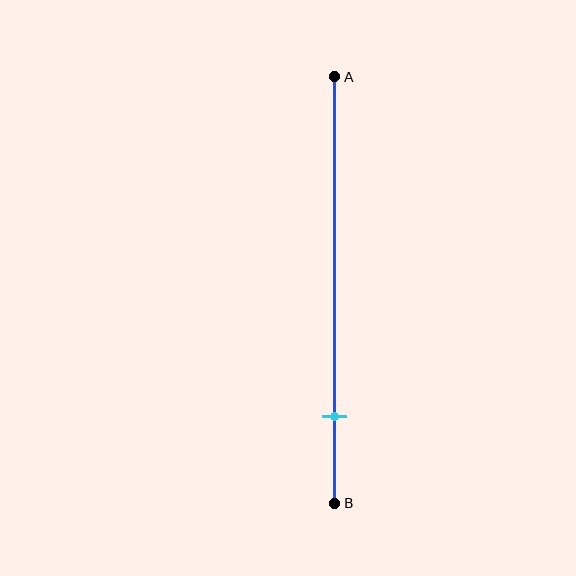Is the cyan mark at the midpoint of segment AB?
No, the mark is at about 80% from A, not at the 50% midpoint.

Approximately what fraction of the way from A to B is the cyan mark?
The cyan mark is approximately 80% of the way from A to B.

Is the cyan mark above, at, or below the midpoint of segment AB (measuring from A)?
The cyan mark is below the midpoint of segment AB.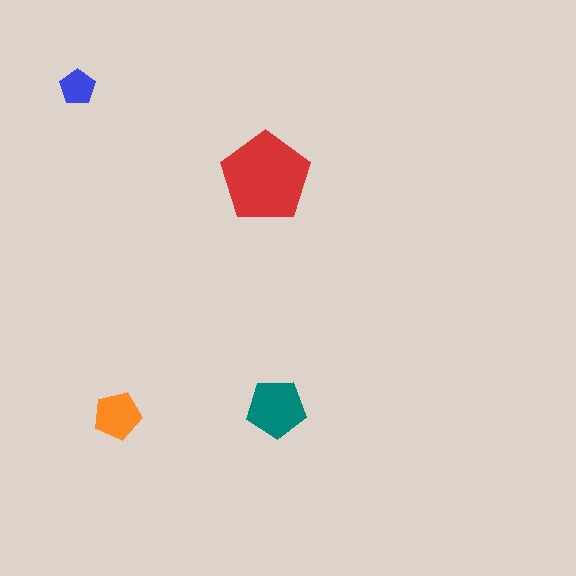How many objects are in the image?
There are 4 objects in the image.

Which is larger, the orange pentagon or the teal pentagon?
The teal one.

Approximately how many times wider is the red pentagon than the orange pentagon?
About 2 times wider.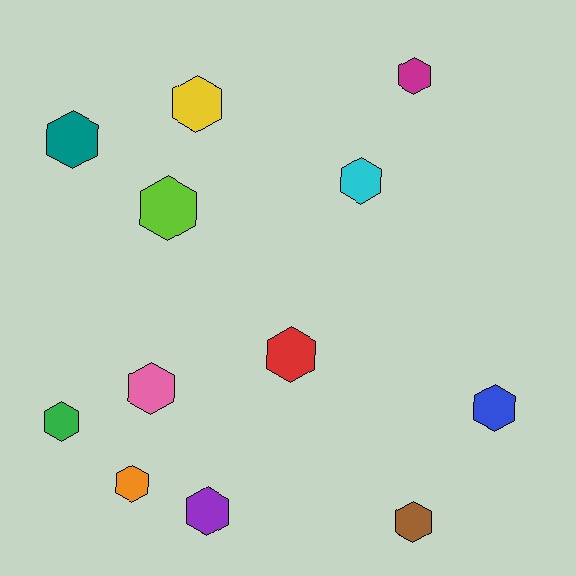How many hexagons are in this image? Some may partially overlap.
There are 12 hexagons.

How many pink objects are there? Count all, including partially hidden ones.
There is 1 pink object.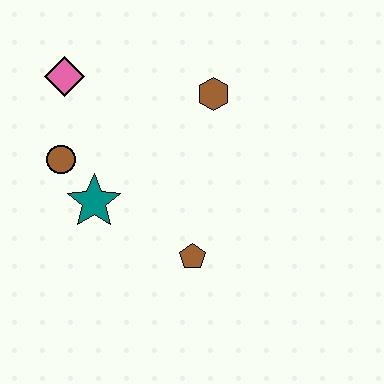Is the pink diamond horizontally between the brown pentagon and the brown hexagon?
No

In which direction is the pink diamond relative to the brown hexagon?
The pink diamond is to the left of the brown hexagon.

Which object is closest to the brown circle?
The teal star is closest to the brown circle.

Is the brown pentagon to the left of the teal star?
No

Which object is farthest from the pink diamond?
The brown pentagon is farthest from the pink diamond.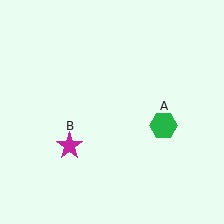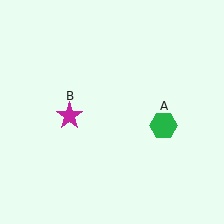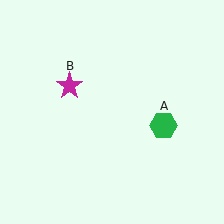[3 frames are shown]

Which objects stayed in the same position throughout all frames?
Green hexagon (object A) remained stationary.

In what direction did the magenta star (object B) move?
The magenta star (object B) moved up.